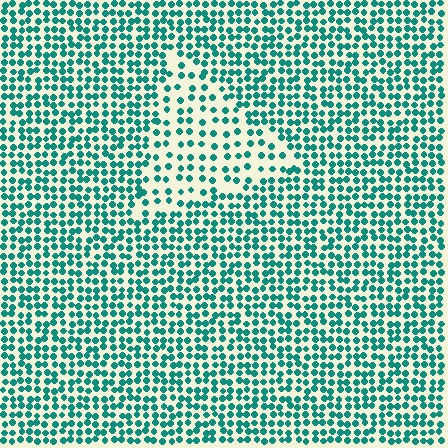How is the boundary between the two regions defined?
The boundary is defined by a change in element density (approximately 1.9x ratio). All elements are the same color, size, and shape.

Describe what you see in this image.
The image contains small teal elements arranged at two different densities. A triangle-shaped region is visible where the elements are less densely packed than the surrounding area.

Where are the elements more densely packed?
The elements are more densely packed outside the triangle boundary.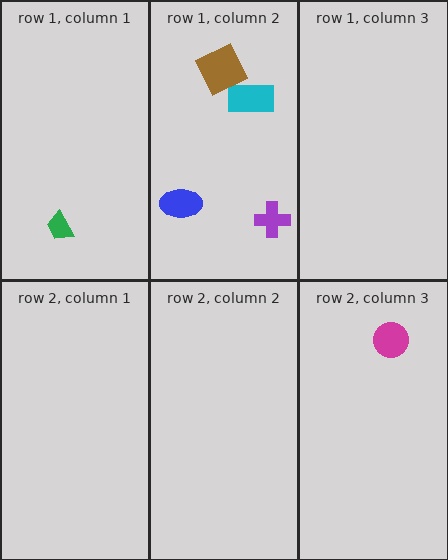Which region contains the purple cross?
The row 1, column 2 region.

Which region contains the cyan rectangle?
The row 1, column 2 region.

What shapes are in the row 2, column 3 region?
The magenta circle.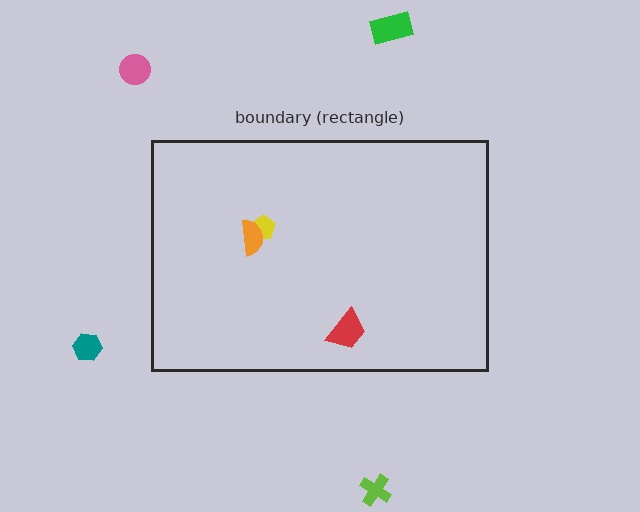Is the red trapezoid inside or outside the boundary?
Inside.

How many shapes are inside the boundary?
3 inside, 4 outside.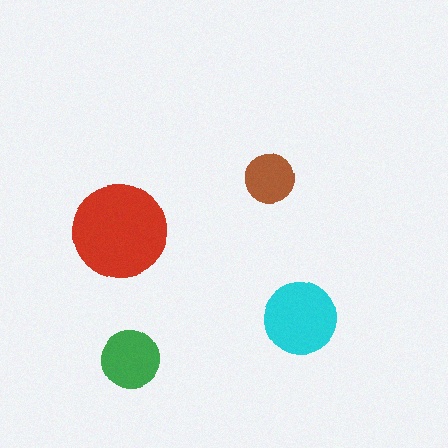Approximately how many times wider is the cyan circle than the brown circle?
About 1.5 times wider.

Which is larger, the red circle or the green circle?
The red one.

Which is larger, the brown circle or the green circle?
The green one.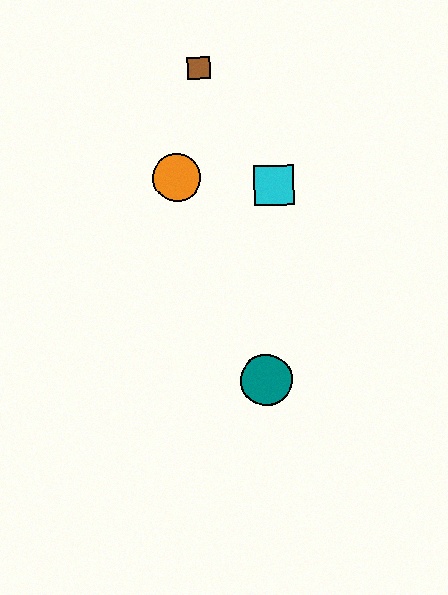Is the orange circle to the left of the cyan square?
Yes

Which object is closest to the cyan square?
The orange circle is closest to the cyan square.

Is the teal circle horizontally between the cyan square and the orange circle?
Yes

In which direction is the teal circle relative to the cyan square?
The teal circle is below the cyan square.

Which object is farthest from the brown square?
The teal circle is farthest from the brown square.